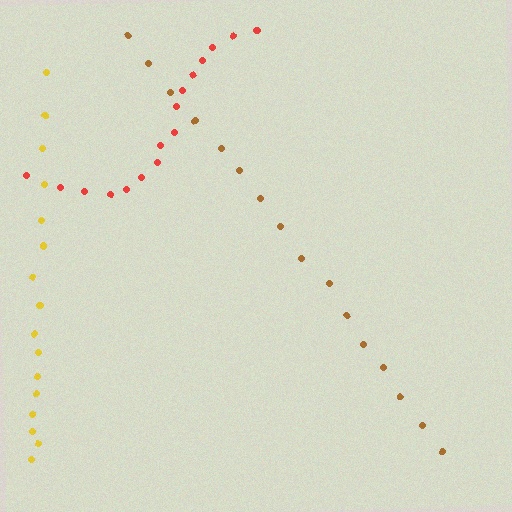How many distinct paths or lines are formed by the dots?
There are 3 distinct paths.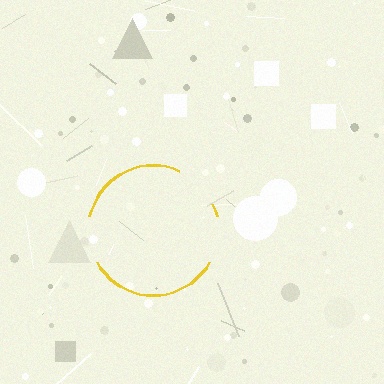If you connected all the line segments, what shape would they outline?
They would outline a circle.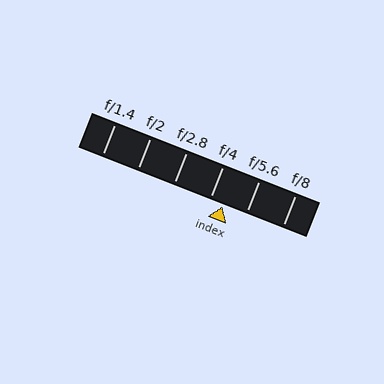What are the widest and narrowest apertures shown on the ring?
The widest aperture shown is f/1.4 and the narrowest is f/8.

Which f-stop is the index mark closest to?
The index mark is closest to f/4.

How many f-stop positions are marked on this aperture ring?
There are 6 f-stop positions marked.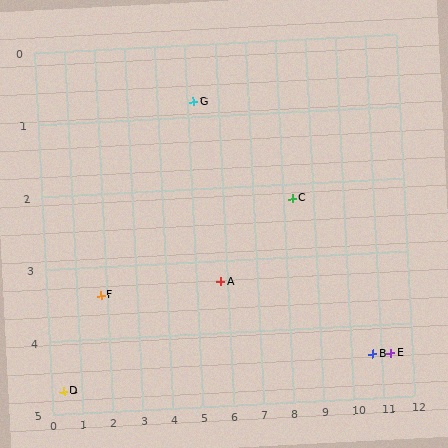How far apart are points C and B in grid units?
Points C and B are about 3.3 grid units apart.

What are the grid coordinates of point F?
Point F is at approximately (1.8, 3.4).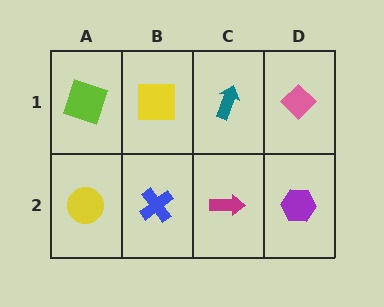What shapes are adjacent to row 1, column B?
A blue cross (row 2, column B), a lime square (row 1, column A), a teal arrow (row 1, column C).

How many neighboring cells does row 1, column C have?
3.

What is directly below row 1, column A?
A yellow circle.